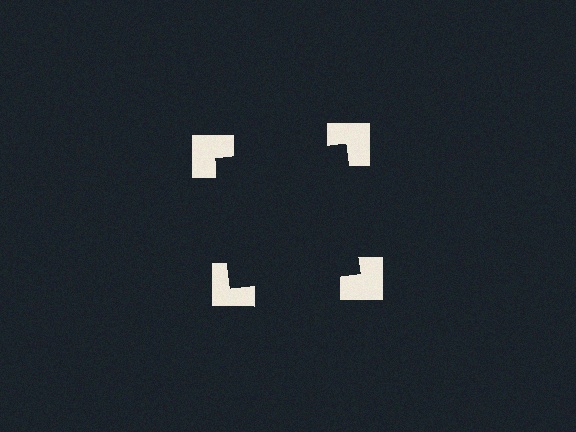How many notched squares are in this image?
There are 4 — one at each vertex of the illusory square.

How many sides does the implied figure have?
4 sides.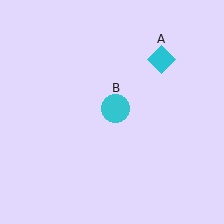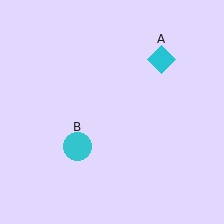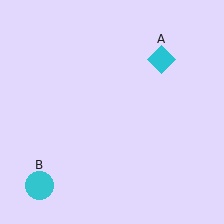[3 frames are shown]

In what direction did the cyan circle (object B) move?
The cyan circle (object B) moved down and to the left.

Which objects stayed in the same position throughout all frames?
Cyan diamond (object A) remained stationary.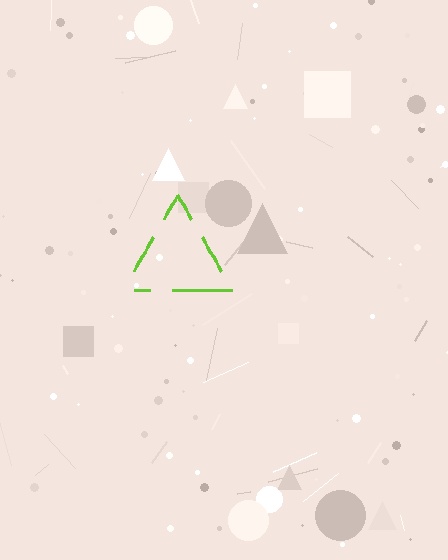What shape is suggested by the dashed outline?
The dashed outline suggests a triangle.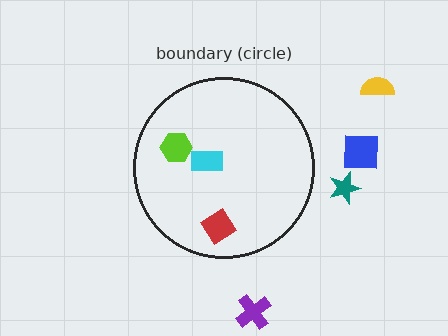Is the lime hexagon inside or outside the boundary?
Inside.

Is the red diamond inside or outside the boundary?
Inside.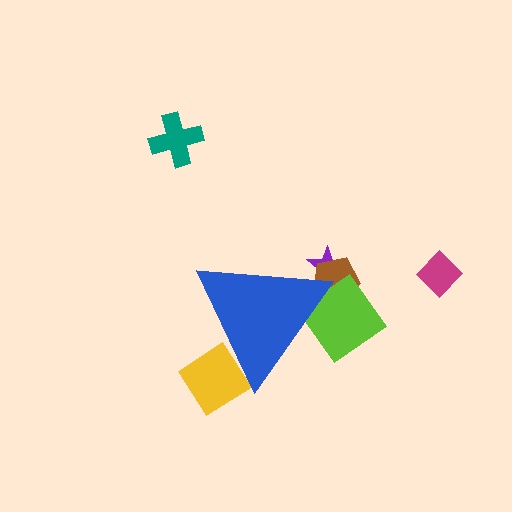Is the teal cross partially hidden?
No, the teal cross is fully visible.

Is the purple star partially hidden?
Yes, the purple star is partially hidden behind the blue triangle.